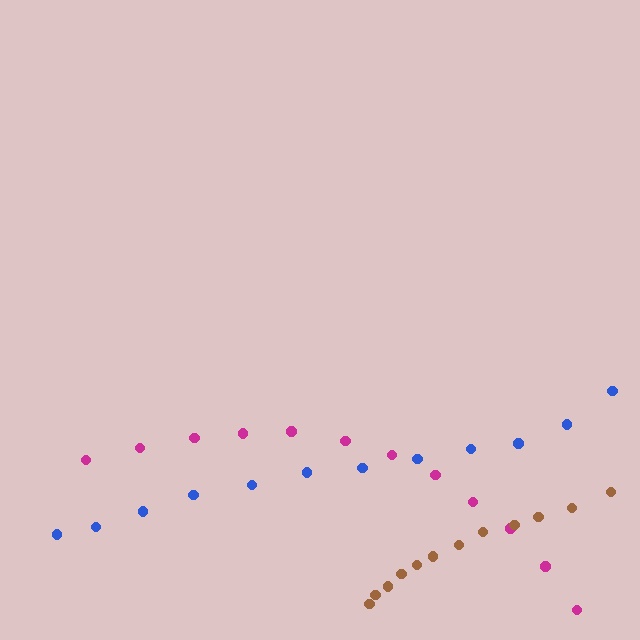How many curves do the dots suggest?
There are 3 distinct paths.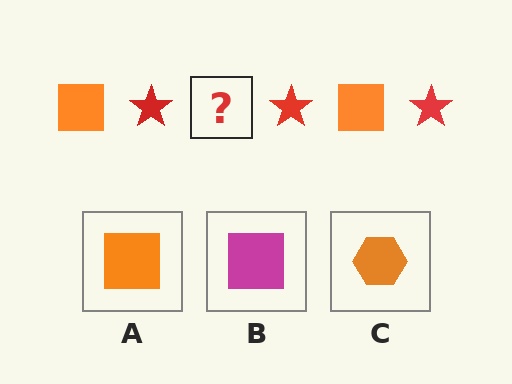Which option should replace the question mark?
Option A.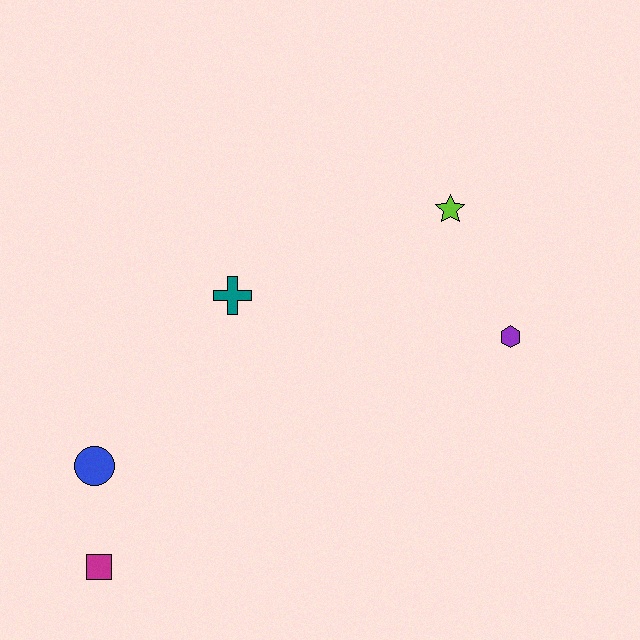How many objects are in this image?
There are 5 objects.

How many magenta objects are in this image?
There is 1 magenta object.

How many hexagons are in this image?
There is 1 hexagon.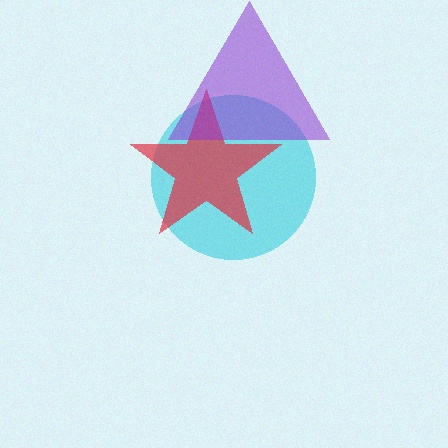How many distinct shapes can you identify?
There are 3 distinct shapes: a cyan circle, a red star, a purple triangle.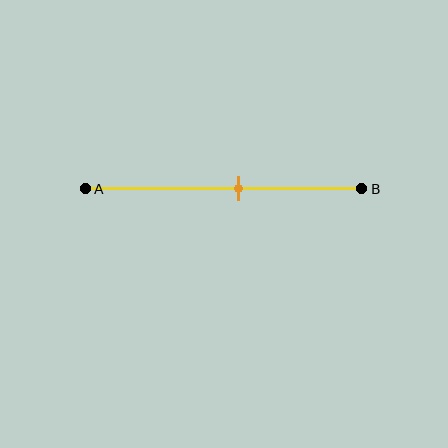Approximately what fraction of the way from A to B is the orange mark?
The orange mark is approximately 55% of the way from A to B.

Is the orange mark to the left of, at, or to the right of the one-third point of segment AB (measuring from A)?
The orange mark is to the right of the one-third point of segment AB.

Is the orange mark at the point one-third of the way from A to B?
No, the mark is at about 55% from A, not at the 33% one-third point.